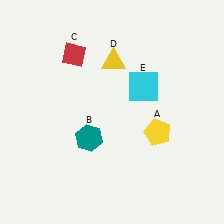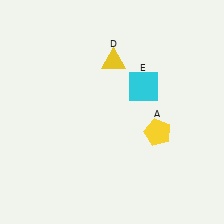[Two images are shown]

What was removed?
The red diamond (C), the teal hexagon (B) were removed in Image 2.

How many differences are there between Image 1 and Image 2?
There are 2 differences between the two images.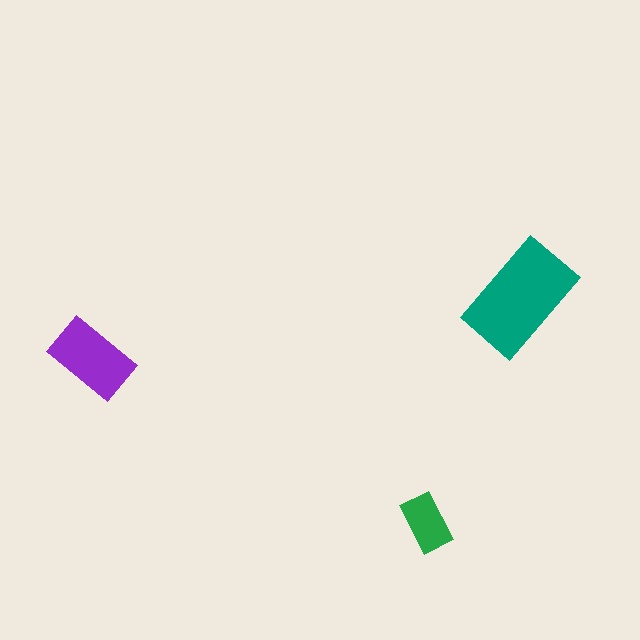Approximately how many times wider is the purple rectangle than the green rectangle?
About 1.5 times wider.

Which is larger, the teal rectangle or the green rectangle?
The teal one.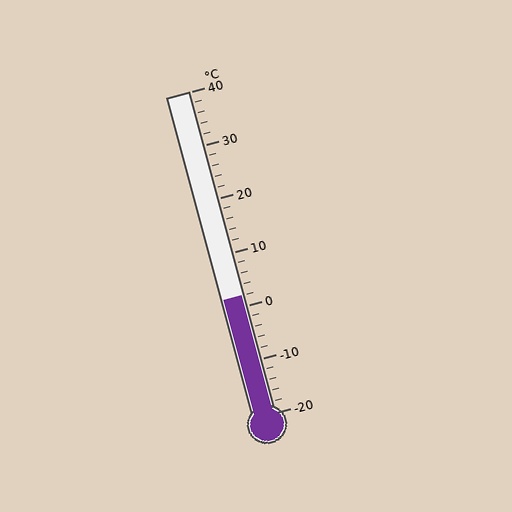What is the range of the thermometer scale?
The thermometer scale ranges from -20°C to 40°C.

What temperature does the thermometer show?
The thermometer shows approximately 2°C.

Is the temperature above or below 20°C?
The temperature is below 20°C.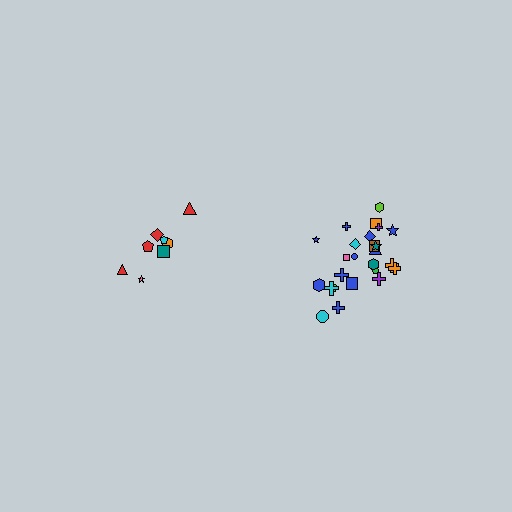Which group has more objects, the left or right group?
The right group.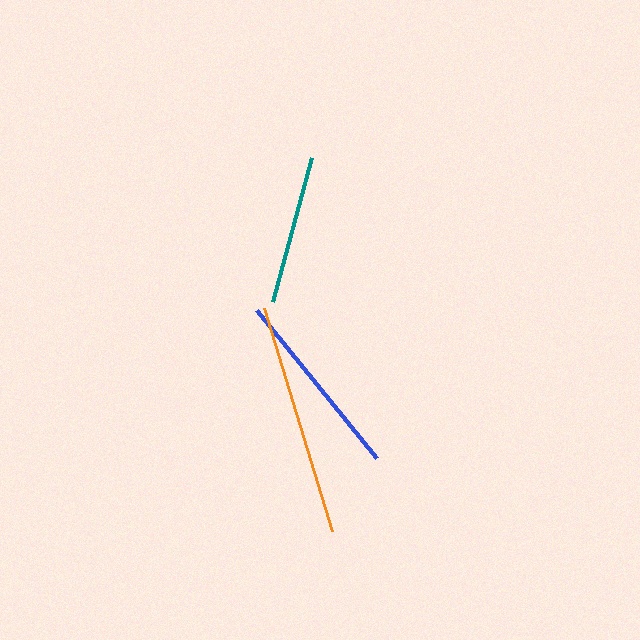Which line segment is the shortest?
The teal line is the shortest at approximately 150 pixels.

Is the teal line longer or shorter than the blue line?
The blue line is longer than the teal line.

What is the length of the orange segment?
The orange segment is approximately 233 pixels long.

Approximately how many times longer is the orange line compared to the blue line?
The orange line is approximately 1.2 times the length of the blue line.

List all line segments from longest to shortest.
From longest to shortest: orange, blue, teal.